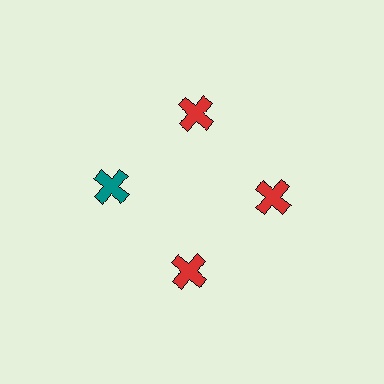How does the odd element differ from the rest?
It has a different color: teal instead of red.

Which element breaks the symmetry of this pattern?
The teal cross at roughly the 9 o'clock position breaks the symmetry. All other shapes are red crosses.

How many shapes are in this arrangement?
There are 4 shapes arranged in a ring pattern.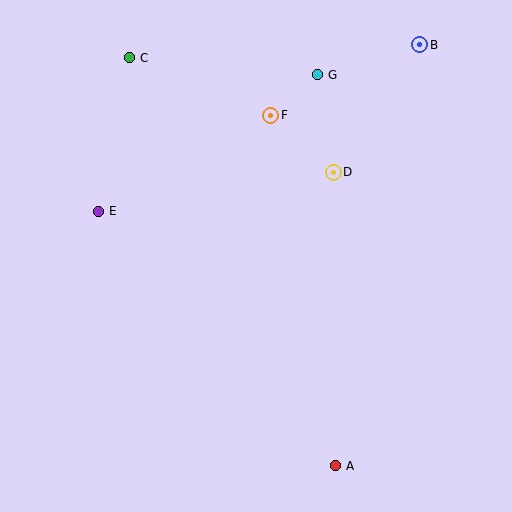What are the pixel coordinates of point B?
Point B is at (420, 45).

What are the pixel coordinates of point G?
Point G is at (318, 75).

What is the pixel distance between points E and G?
The distance between E and G is 258 pixels.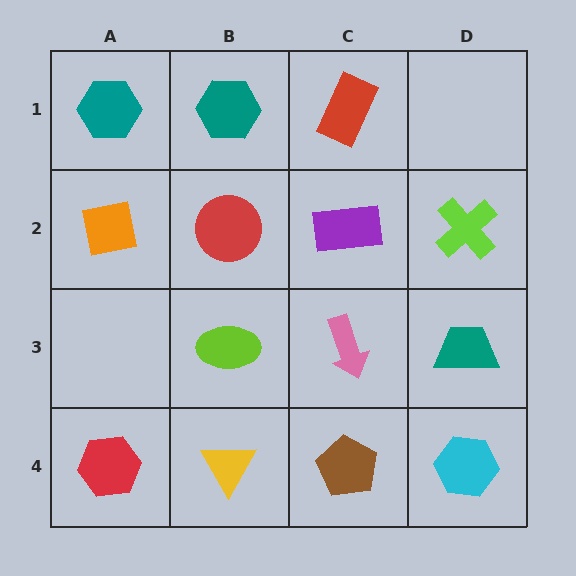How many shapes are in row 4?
4 shapes.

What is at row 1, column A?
A teal hexagon.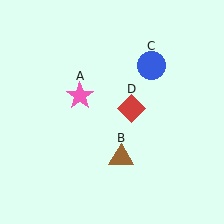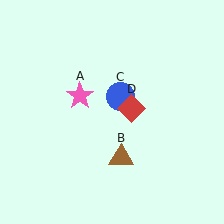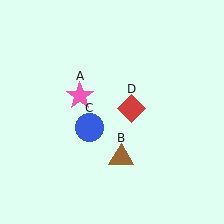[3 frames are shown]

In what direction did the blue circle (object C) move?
The blue circle (object C) moved down and to the left.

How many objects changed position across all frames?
1 object changed position: blue circle (object C).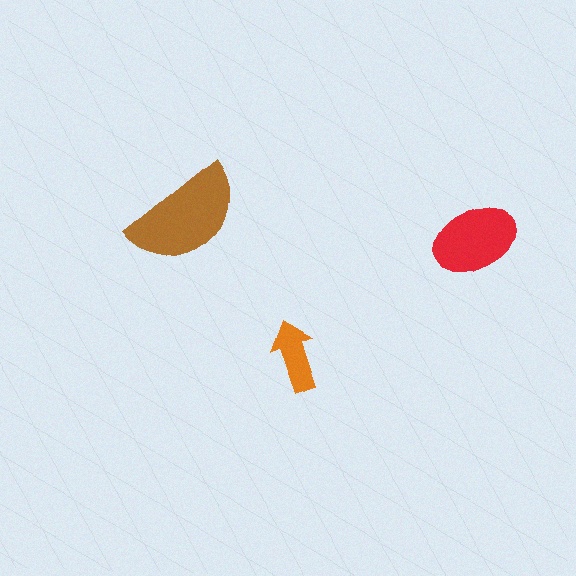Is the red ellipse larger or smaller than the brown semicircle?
Smaller.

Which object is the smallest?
The orange arrow.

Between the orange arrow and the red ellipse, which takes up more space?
The red ellipse.